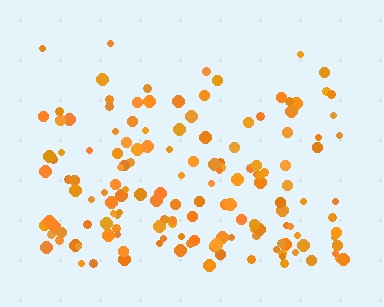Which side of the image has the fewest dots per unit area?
The top.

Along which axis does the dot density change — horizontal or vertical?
Vertical.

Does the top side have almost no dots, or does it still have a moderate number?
Still a moderate number, just noticeably fewer than the bottom.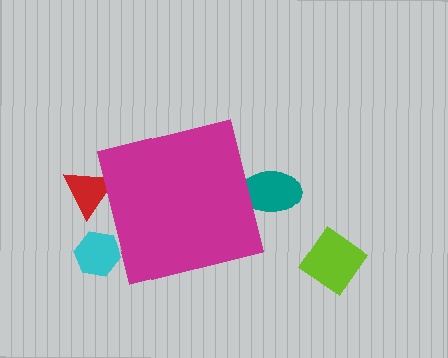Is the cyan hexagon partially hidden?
Yes, the cyan hexagon is partially hidden behind the magenta square.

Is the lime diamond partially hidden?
No, the lime diamond is fully visible.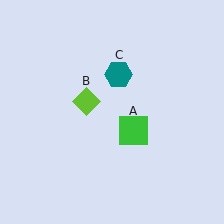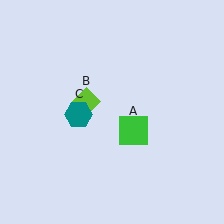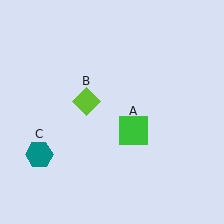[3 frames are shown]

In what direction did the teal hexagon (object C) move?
The teal hexagon (object C) moved down and to the left.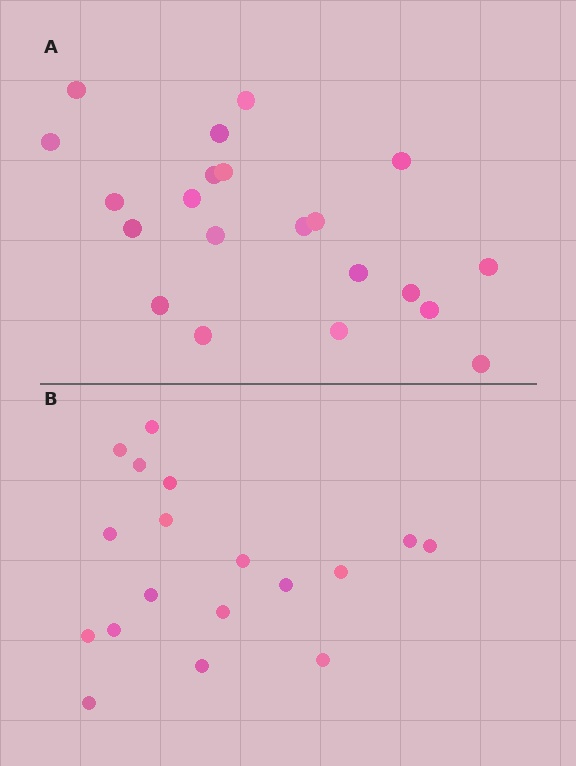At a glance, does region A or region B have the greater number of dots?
Region A (the top region) has more dots.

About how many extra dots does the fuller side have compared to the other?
Region A has just a few more — roughly 2 or 3 more dots than region B.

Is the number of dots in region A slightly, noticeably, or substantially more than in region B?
Region A has only slightly more — the two regions are fairly close. The ratio is roughly 1.2 to 1.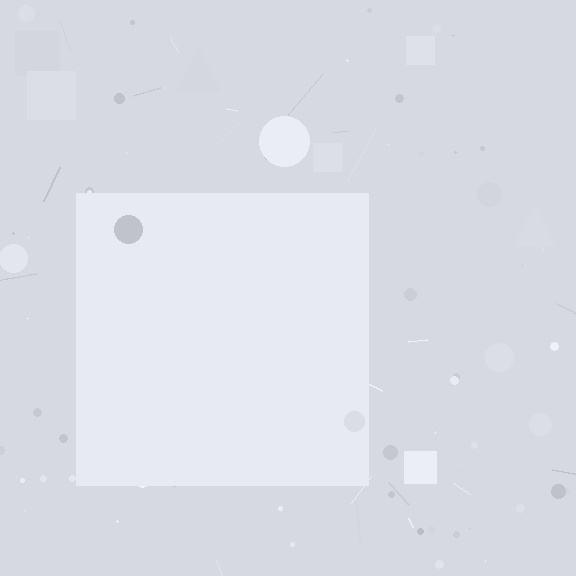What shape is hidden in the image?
A square is hidden in the image.